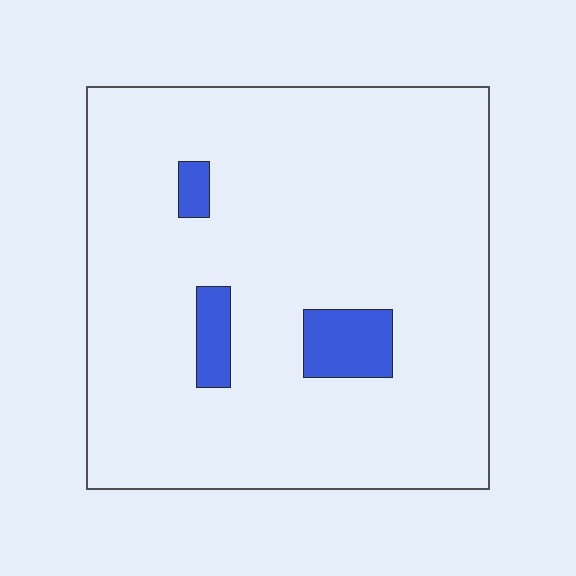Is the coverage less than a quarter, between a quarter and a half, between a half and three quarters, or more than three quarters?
Less than a quarter.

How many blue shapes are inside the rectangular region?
3.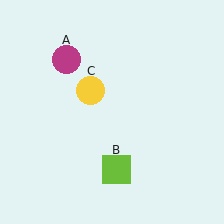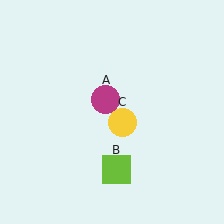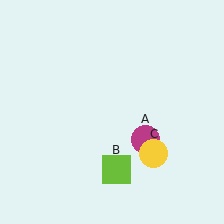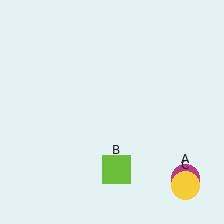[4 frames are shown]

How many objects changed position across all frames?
2 objects changed position: magenta circle (object A), yellow circle (object C).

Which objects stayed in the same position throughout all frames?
Lime square (object B) remained stationary.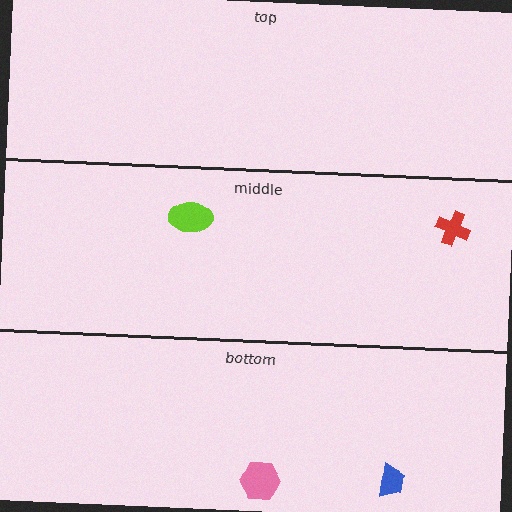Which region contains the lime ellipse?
The middle region.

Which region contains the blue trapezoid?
The bottom region.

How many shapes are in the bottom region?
2.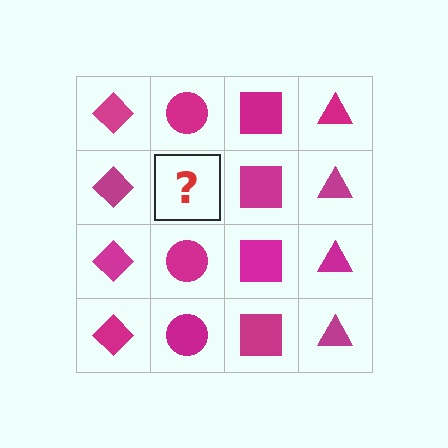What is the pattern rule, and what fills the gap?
The rule is that each column has a consistent shape. The gap should be filled with a magenta circle.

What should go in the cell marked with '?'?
The missing cell should contain a magenta circle.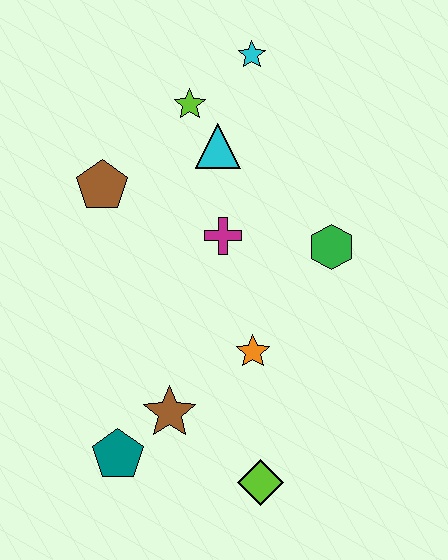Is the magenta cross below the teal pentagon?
No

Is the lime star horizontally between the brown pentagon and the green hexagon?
Yes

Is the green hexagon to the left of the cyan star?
No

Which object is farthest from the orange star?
The cyan star is farthest from the orange star.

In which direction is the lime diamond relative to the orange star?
The lime diamond is below the orange star.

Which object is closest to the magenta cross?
The cyan triangle is closest to the magenta cross.